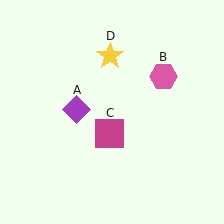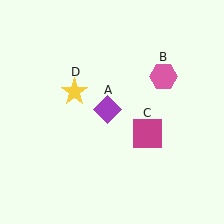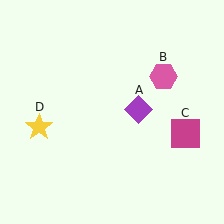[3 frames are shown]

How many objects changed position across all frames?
3 objects changed position: purple diamond (object A), magenta square (object C), yellow star (object D).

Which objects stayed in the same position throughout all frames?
Pink hexagon (object B) remained stationary.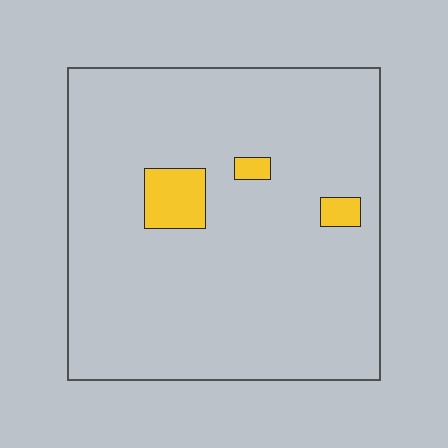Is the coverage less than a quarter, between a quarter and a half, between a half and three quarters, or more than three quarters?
Less than a quarter.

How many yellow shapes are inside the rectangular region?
3.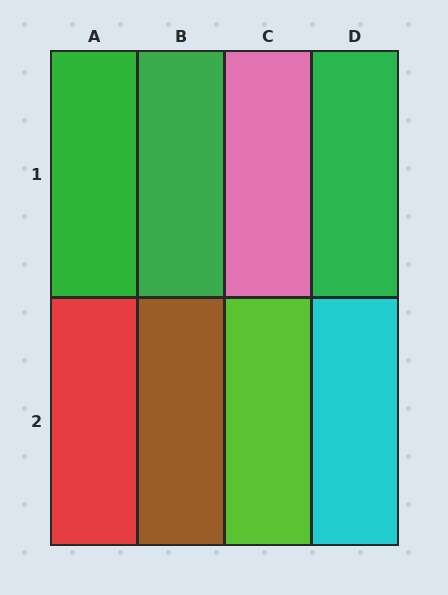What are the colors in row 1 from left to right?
Green, green, pink, green.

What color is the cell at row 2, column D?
Cyan.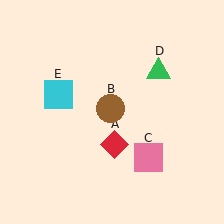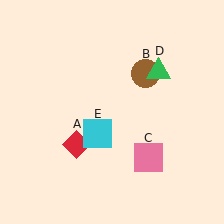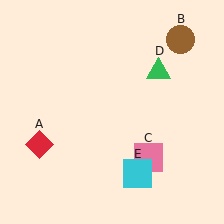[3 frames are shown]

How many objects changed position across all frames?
3 objects changed position: red diamond (object A), brown circle (object B), cyan square (object E).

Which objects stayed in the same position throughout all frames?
Pink square (object C) and green triangle (object D) remained stationary.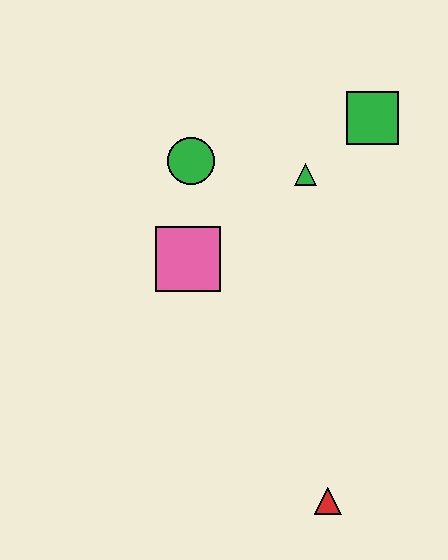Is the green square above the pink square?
Yes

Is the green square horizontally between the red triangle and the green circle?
No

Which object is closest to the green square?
The green triangle is closest to the green square.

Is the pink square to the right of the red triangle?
No